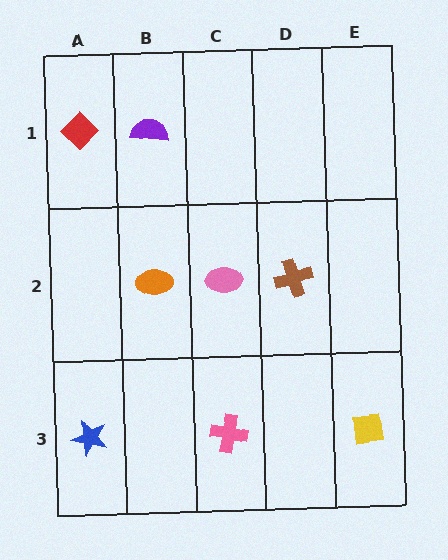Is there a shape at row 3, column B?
No, that cell is empty.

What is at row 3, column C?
A pink cross.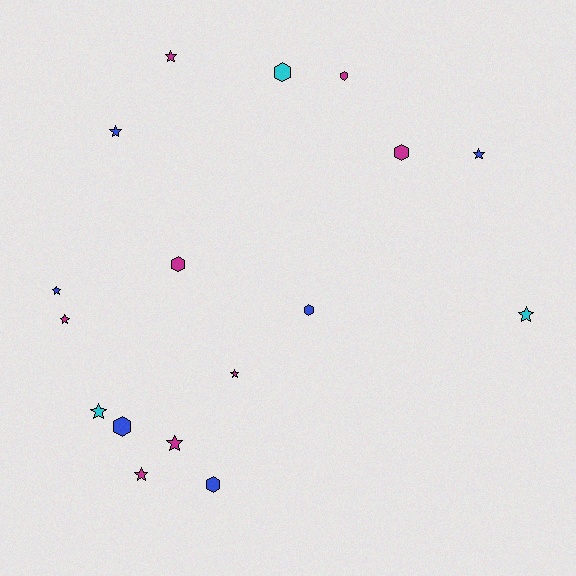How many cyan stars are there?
There are 2 cyan stars.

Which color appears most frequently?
Magenta, with 8 objects.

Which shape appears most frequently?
Star, with 10 objects.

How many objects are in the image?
There are 17 objects.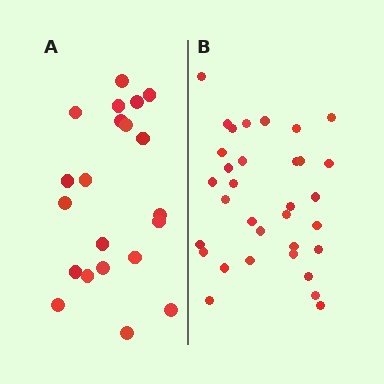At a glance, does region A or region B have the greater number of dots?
Region B (the right region) has more dots.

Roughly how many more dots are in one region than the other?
Region B has roughly 12 or so more dots than region A.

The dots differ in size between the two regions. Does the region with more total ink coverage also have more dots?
No. Region A has more total ink coverage because its dots are larger, but region B actually contains more individual dots. Total area can be misleading — the number of items is what matters here.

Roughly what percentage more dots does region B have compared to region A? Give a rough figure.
About 55% more.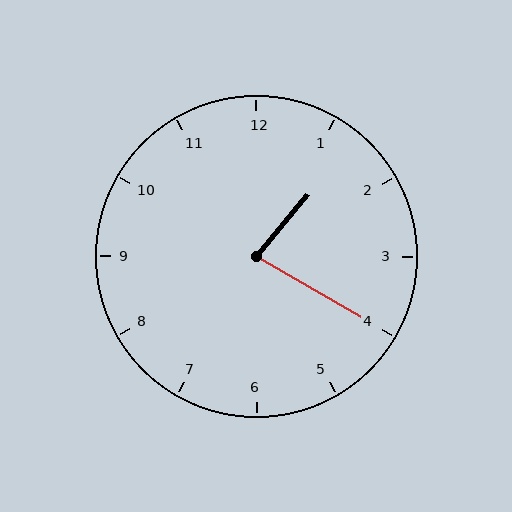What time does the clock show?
1:20.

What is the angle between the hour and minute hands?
Approximately 80 degrees.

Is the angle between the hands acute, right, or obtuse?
It is acute.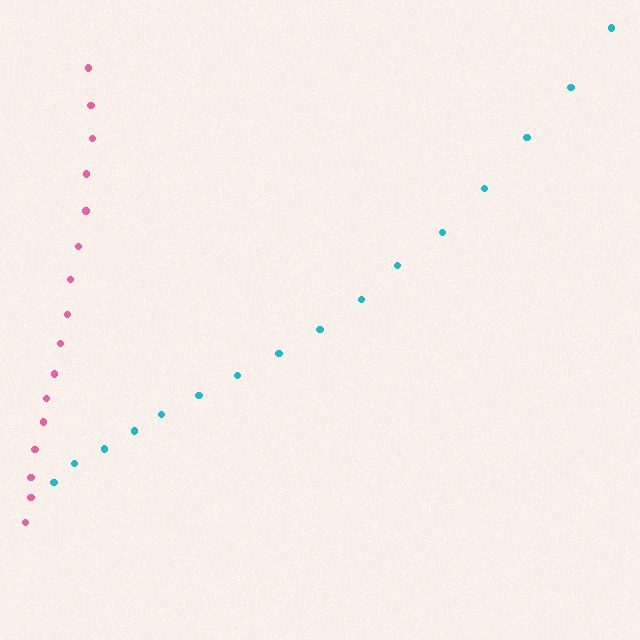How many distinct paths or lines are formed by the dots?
There are 2 distinct paths.